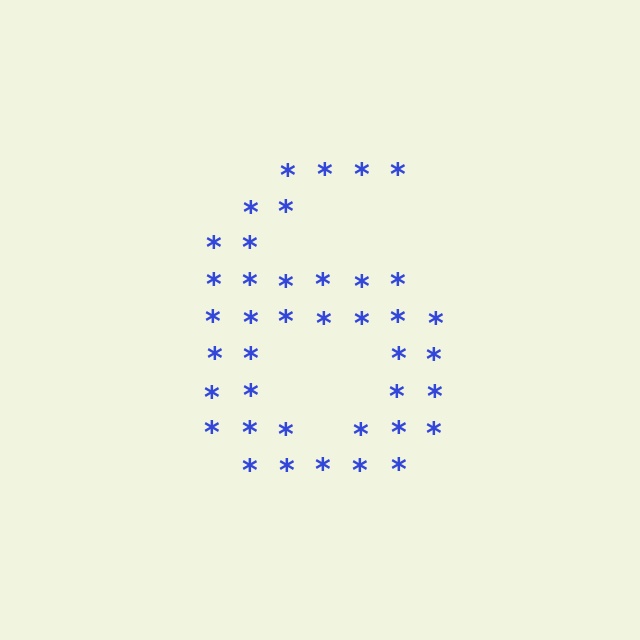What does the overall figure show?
The overall figure shows the digit 6.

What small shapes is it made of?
It is made of small asterisks.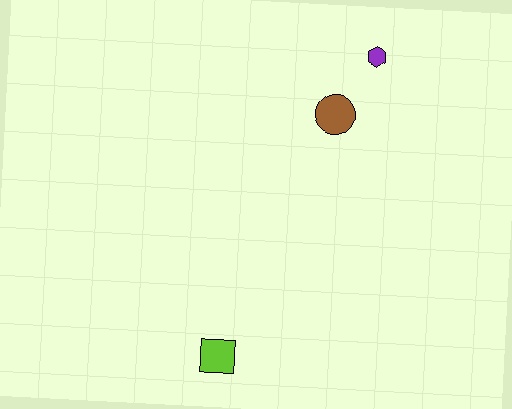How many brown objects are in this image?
There is 1 brown object.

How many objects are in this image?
There are 3 objects.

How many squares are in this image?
There is 1 square.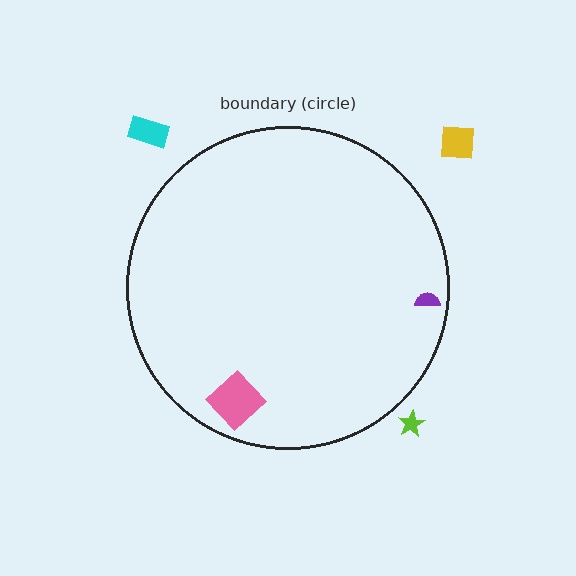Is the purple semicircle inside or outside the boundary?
Inside.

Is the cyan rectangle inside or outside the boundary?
Outside.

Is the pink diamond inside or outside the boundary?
Inside.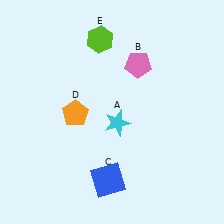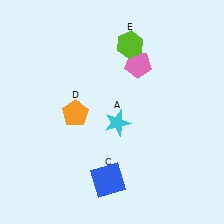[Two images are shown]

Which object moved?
The lime hexagon (E) moved right.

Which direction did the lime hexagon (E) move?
The lime hexagon (E) moved right.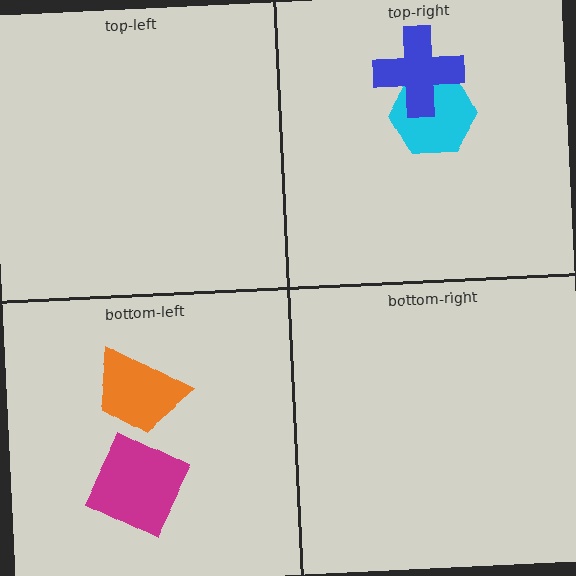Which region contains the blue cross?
The top-right region.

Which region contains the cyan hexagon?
The top-right region.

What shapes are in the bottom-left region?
The magenta square, the orange trapezoid.